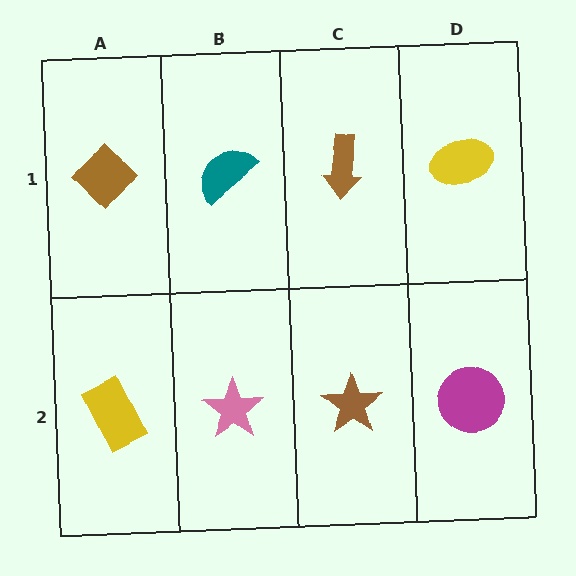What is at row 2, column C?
A brown star.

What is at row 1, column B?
A teal semicircle.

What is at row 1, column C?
A brown arrow.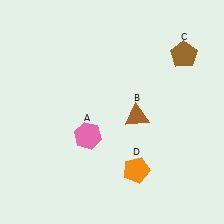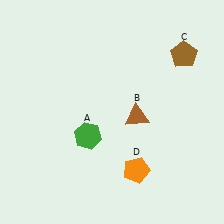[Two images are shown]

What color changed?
The hexagon (A) changed from pink in Image 1 to green in Image 2.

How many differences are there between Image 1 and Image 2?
There is 1 difference between the two images.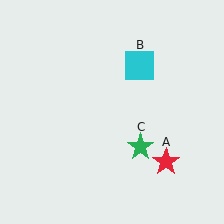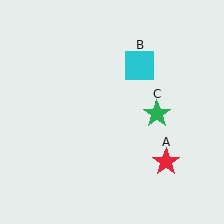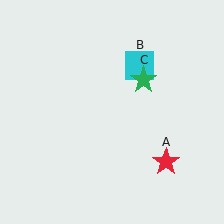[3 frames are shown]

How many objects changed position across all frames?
1 object changed position: green star (object C).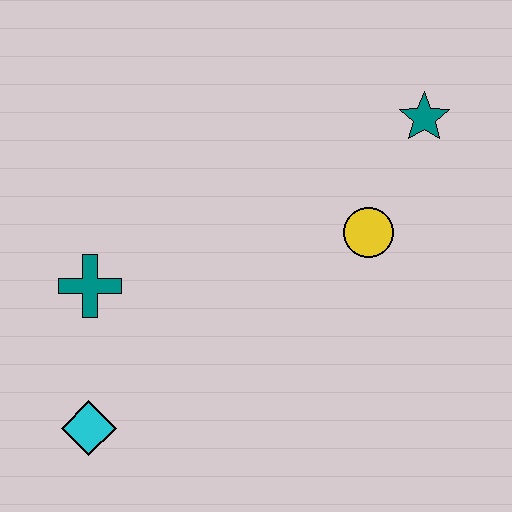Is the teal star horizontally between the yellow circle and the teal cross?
No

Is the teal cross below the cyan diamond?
No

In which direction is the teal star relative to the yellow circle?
The teal star is above the yellow circle.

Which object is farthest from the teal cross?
The teal star is farthest from the teal cross.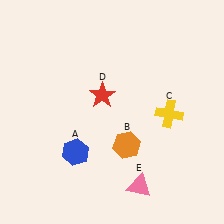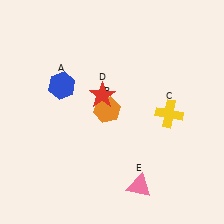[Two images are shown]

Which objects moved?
The objects that moved are: the blue hexagon (A), the orange hexagon (B).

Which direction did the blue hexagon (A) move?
The blue hexagon (A) moved up.